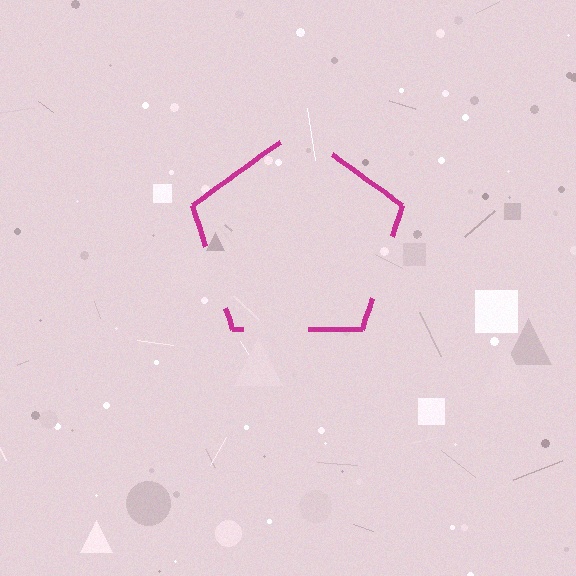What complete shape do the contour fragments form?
The contour fragments form a pentagon.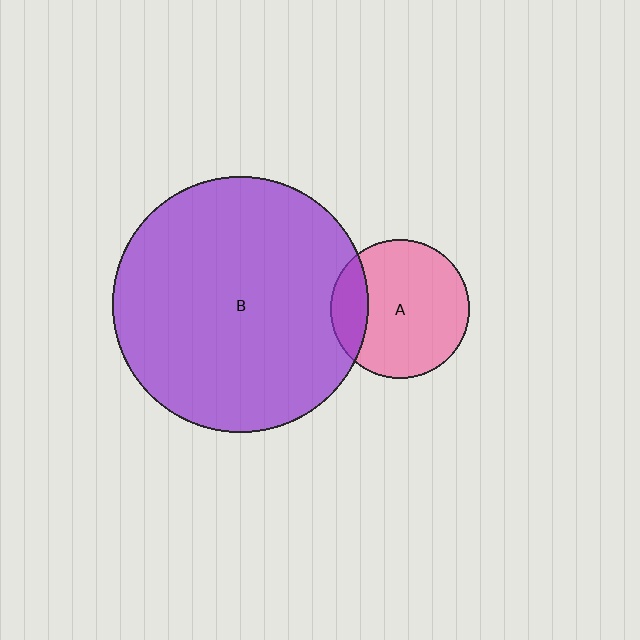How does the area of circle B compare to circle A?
Approximately 3.4 times.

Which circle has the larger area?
Circle B (purple).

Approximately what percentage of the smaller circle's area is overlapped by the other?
Approximately 20%.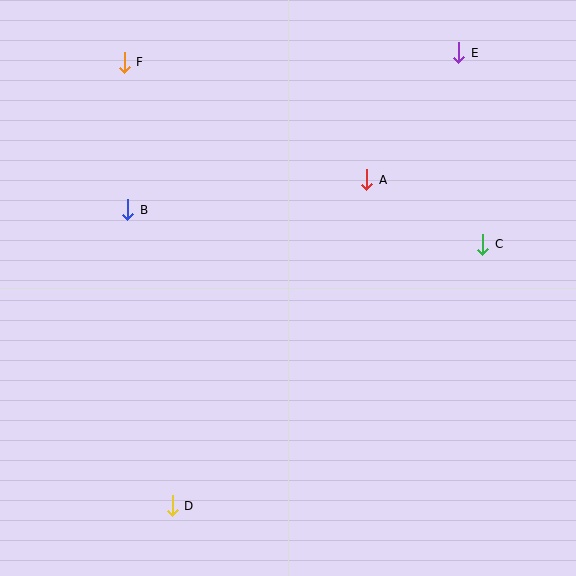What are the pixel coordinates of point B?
Point B is at (128, 210).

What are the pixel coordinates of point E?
Point E is at (459, 53).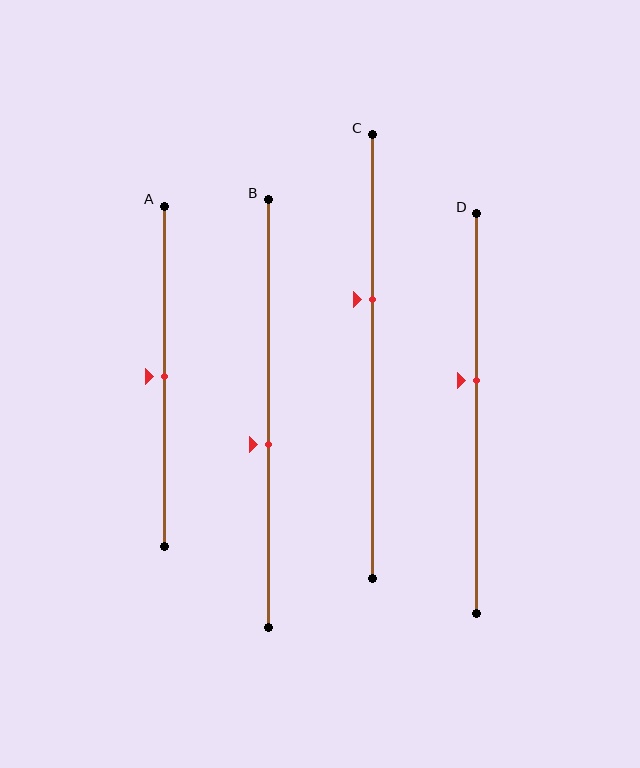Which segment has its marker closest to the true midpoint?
Segment A has its marker closest to the true midpoint.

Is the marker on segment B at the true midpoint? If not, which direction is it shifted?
No, the marker on segment B is shifted downward by about 7% of the segment length.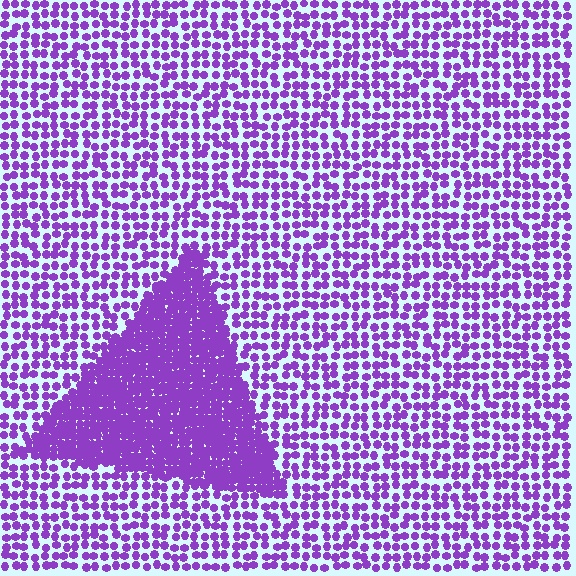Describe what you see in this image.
The image contains small purple elements arranged at two different densities. A triangle-shaped region is visible where the elements are more densely packed than the surrounding area.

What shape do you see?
I see a triangle.